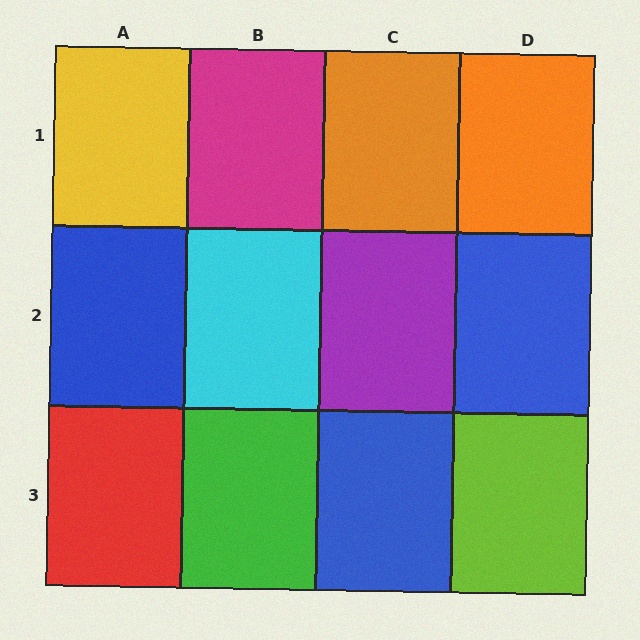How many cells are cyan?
1 cell is cyan.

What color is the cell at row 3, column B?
Green.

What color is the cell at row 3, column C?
Blue.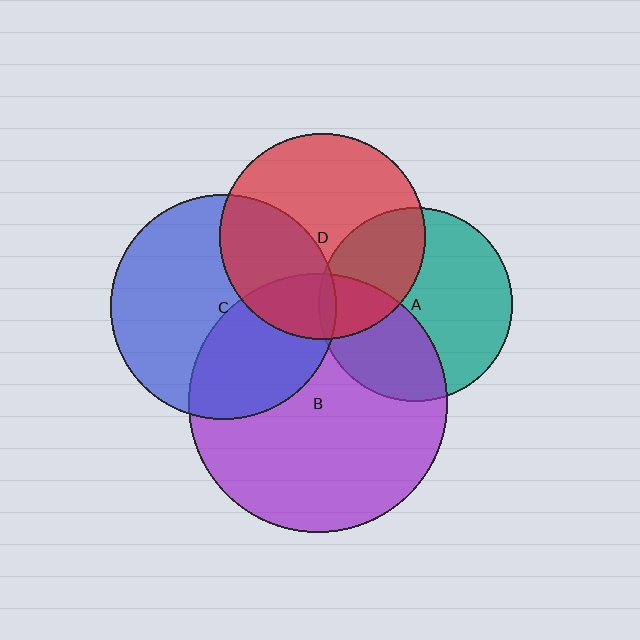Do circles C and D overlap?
Yes.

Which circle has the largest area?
Circle B (purple).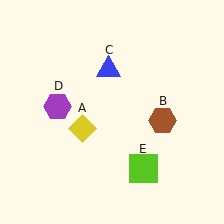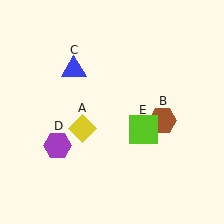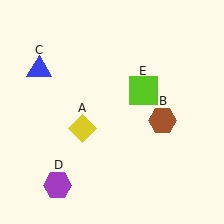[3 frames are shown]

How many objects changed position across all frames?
3 objects changed position: blue triangle (object C), purple hexagon (object D), lime square (object E).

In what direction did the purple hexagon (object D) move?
The purple hexagon (object D) moved down.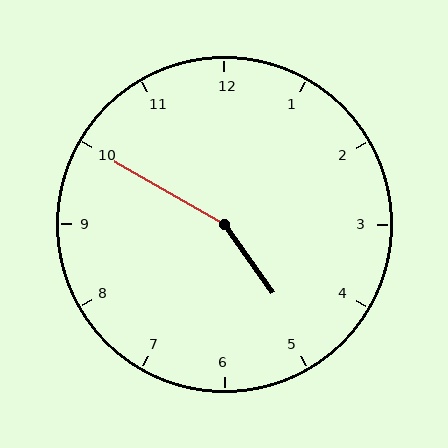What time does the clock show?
4:50.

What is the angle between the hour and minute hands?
Approximately 155 degrees.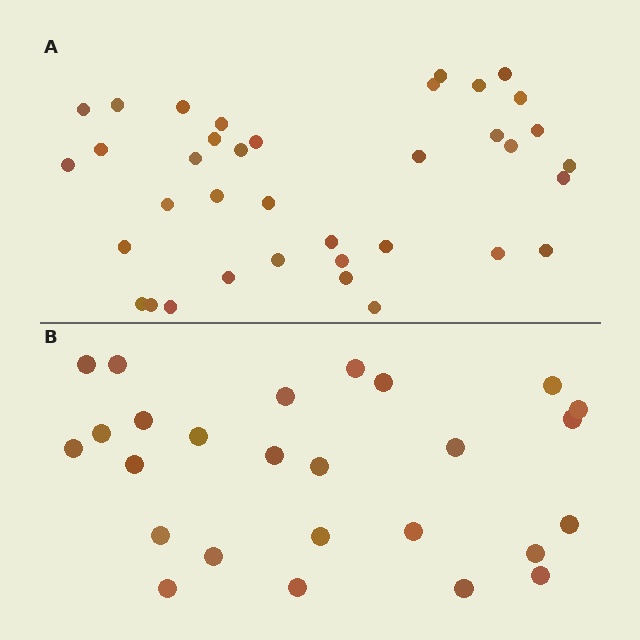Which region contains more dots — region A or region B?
Region A (the top region) has more dots.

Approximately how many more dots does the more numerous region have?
Region A has roughly 12 or so more dots than region B.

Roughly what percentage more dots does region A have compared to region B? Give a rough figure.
About 40% more.